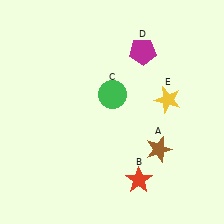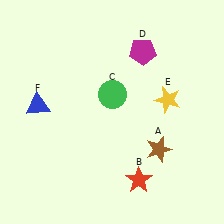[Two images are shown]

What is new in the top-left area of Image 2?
A blue triangle (F) was added in the top-left area of Image 2.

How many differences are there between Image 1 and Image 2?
There is 1 difference between the two images.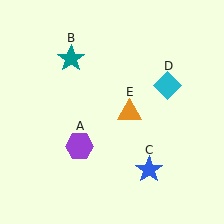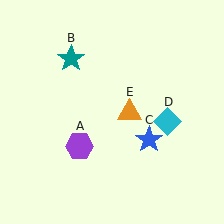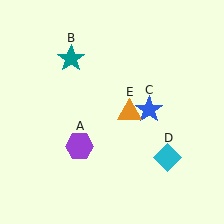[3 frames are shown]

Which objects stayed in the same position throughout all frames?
Purple hexagon (object A) and teal star (object B) and orange triangle (object E) remained stationary.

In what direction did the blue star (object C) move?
The blue star (object C) moved up.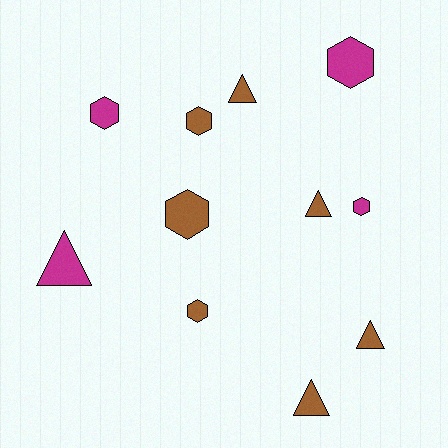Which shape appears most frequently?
Hexagon, with 6 objects.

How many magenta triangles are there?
There is 1 magenta triangle.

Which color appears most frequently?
Brown, with 7 objects.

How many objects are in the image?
There are 11 objects.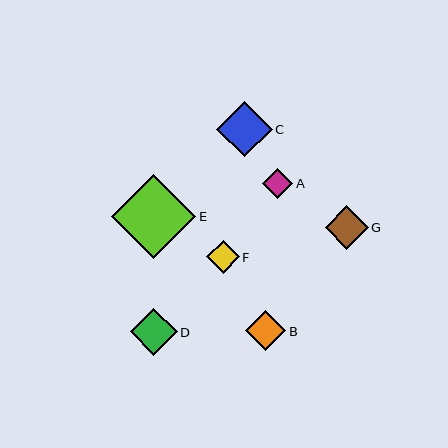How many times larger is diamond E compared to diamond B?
Diamond E is approximately 2.1 times the size of diamond B.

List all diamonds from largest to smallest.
From largest to smallest: E, C, D, G, B, F, A.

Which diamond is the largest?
Diamond E is the largest with a size of approximately 84 pixels.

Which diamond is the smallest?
Diamond A is the smallest with a size of approximately 30 pixels.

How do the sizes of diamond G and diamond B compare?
Diamond G and diamond B are approximately the same size.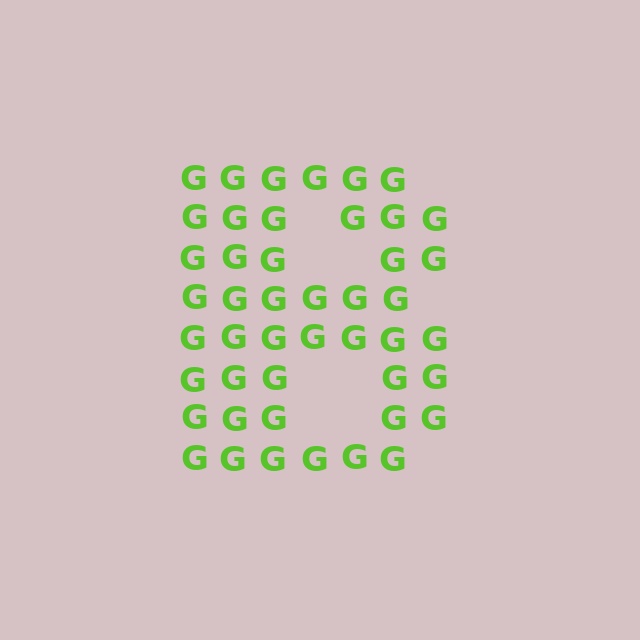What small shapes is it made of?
It is made of small letter G's.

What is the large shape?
The large shape is the letter B.